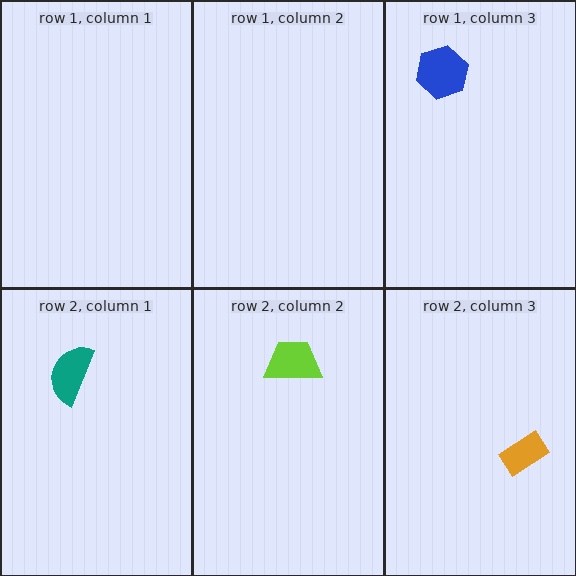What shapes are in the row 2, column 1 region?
The teal semicircle.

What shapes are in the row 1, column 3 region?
The blue hexagon.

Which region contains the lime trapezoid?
The row 2, column 2 region.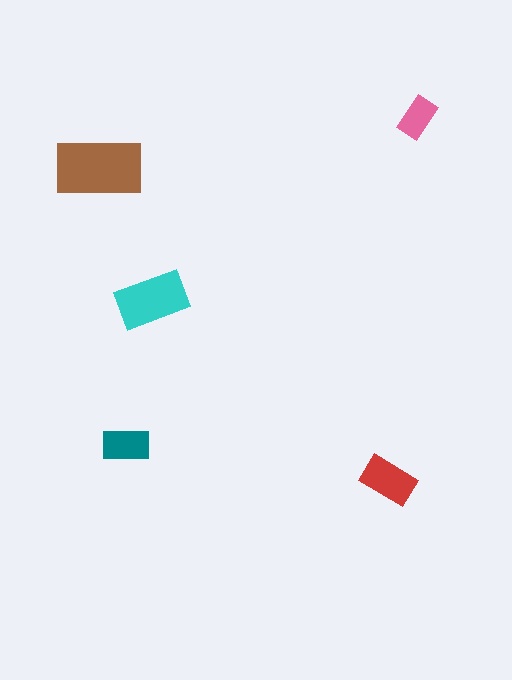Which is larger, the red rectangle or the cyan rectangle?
The cyan one.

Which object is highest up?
The pink rectangle is topmost.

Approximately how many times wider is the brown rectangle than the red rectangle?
About 1.5 times wider.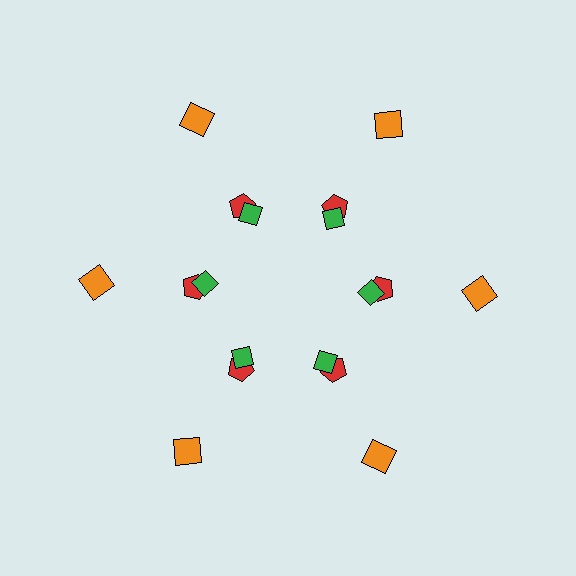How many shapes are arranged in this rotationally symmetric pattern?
There are 18 shapes, arranged in 6 groups of 3.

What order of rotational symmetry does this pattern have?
This pattern has 6-fold rotational symmetry.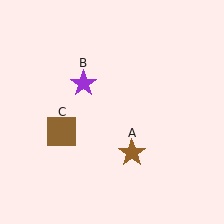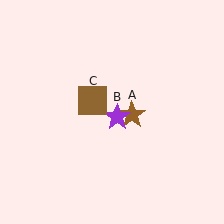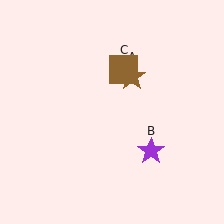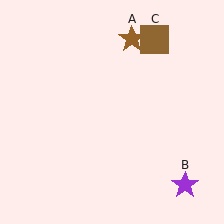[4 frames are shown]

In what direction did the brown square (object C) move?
The brown square (object C) moved up and to the right.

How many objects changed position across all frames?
3 objects changed position: brown star (object A), purple star (object B), brown square (object C).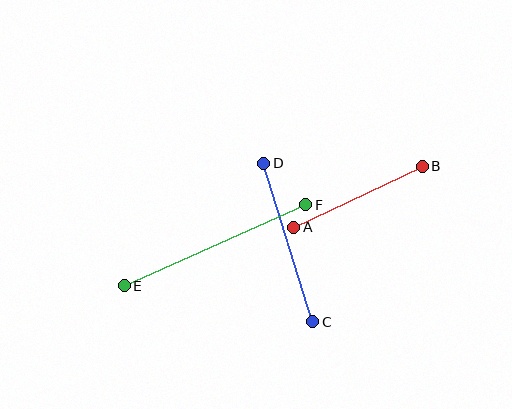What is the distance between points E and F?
The distance is approximately 199 pixels.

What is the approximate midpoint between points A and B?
The midpoint is at approximately (358, 197) pixels.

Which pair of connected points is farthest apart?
Points E and F are farthest apart.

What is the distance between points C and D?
The distance is approximately 166 pixels.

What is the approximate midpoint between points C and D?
The midpoint is at approximately (288, 243) pixels.